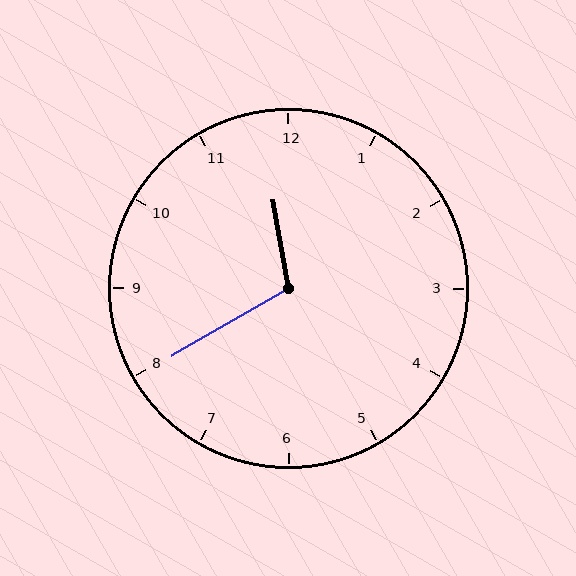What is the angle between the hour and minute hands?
Approximately 110 degrees.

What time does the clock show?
11:40.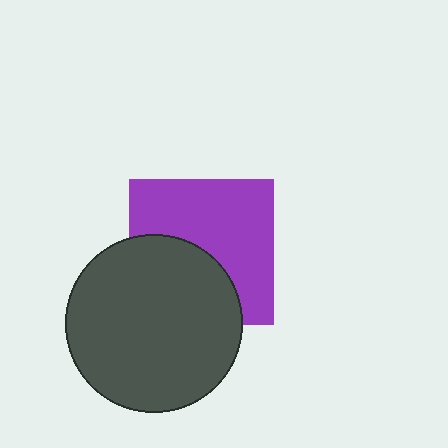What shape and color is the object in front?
The object in front is a dark gray circle.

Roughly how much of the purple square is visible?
About half of it is visible (roughly 59%).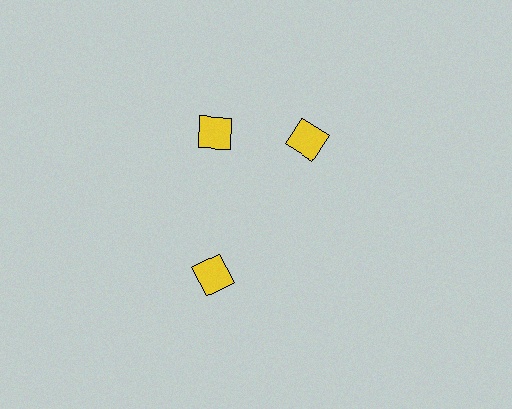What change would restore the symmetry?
The symmetry would be restored by rotating it back into even spacing with its neighbors so that all 3 diamonds sit at equal angles and equal distance from the center.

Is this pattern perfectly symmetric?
No. The 3 yellow diamonds are arranged in a ring, but one element near the 3 o'clock position is rotated out of alignment along the ring, breaking the 3-fold rotational symmetry.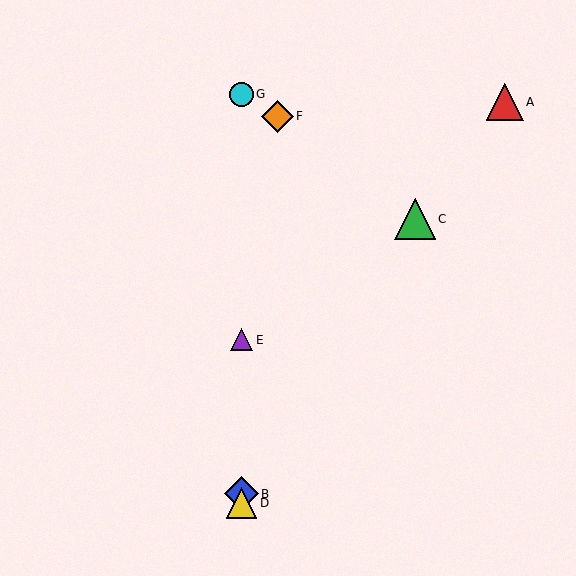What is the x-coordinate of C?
Object C is at x≈415.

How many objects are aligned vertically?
4 objects (B, D, E, G) are aligned vertically.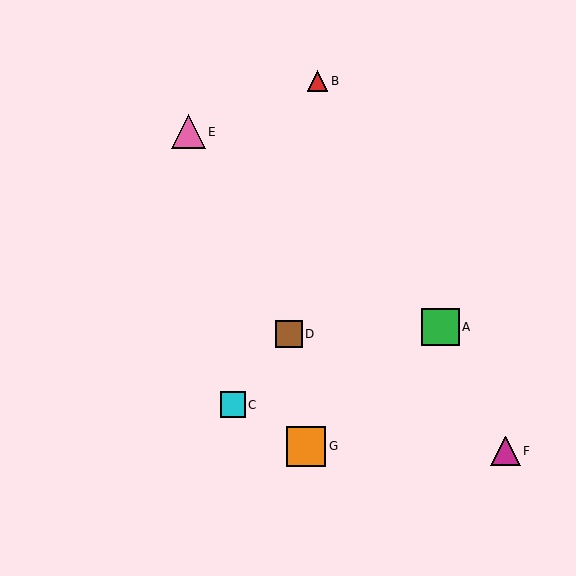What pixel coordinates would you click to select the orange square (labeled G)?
Click at (306, 446) to select the orange square G.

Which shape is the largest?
The orange square (labeled G) is the largest.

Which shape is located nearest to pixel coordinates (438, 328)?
The green square (labeled A) at (440, 327) is nearest to that location.